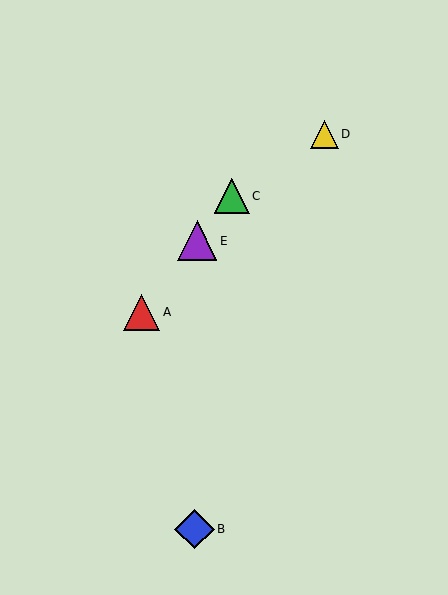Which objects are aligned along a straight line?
Objects A, C, E are aligned along a straight line.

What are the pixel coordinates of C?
Object C is at (232, 196).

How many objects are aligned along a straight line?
3 objects (A, C, E) are aligned along a straight line.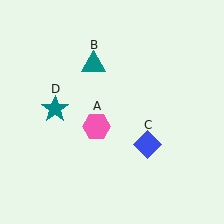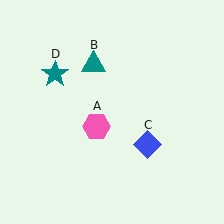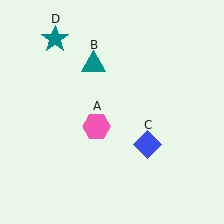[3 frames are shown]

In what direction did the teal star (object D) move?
The teal star (object D) moved up.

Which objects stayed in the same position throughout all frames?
Pink hexagon (object A) and teal triangle (object B) and blue diamond (object C) remained stationary.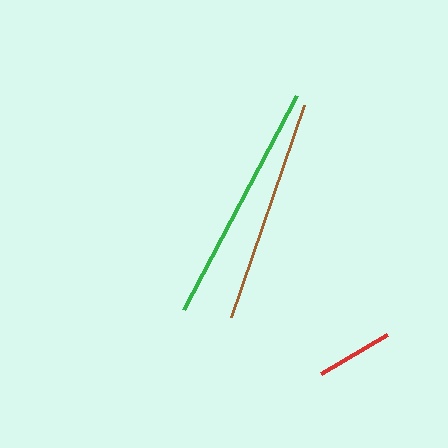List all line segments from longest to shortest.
From longest to shortest: green, brown, red.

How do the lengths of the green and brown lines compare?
The green and brown lines are approximately the same length.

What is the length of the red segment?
The red segment is approximately 77 pixels long.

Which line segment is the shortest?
The red line is the shortest at approximately 77 pixels.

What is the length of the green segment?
The green segment is approximately 241 pixels long.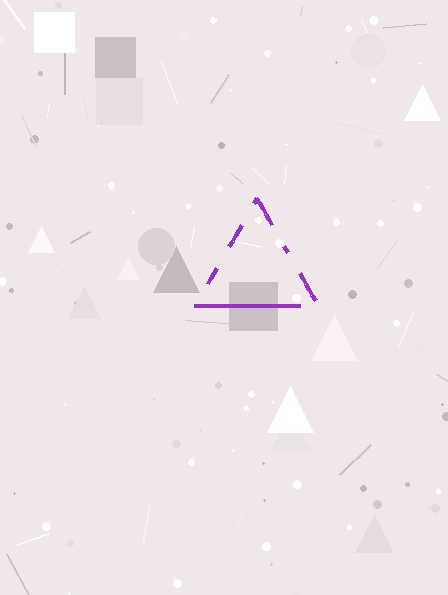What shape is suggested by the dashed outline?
The dashed outline suggests a triangle.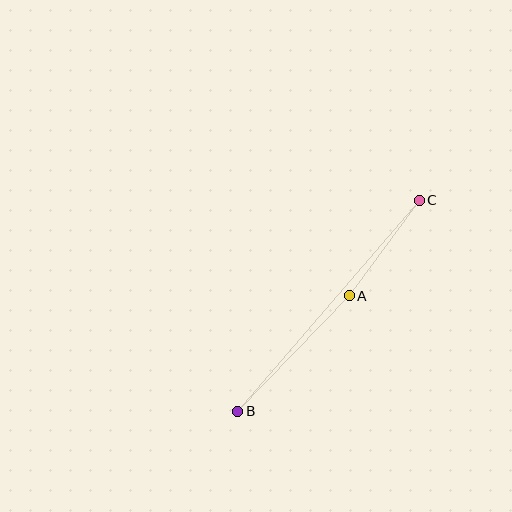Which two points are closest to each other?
Points A and C are closest to each other.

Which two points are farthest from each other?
Points B and C are farthest from each other.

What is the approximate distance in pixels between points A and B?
The distance between A and B is approximately 161 pixels.